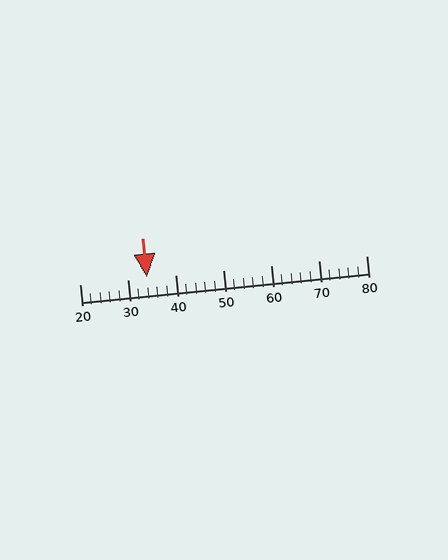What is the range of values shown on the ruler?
The ruler shows values from 20 to 80.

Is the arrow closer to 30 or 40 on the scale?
The arrow is closer to 30.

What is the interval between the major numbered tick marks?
The major tick marks are spaced 10 units apart.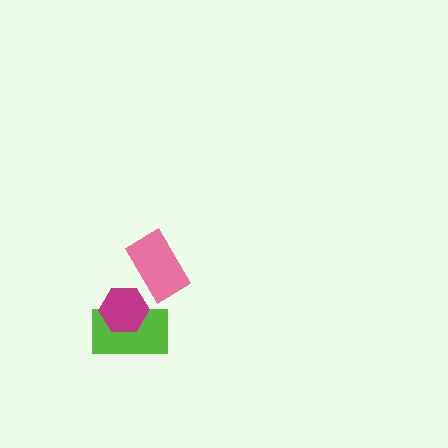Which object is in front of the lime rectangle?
The magenta hexagon is in front of the lime rectangle.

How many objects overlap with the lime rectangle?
1 object overlaps with the lime rectangle.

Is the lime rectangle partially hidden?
Yes, it is partially covered by another shape.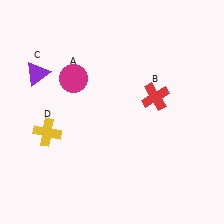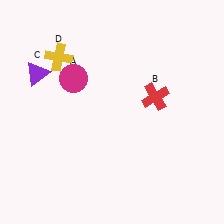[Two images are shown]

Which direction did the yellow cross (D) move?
The yellow cross (D) moved up.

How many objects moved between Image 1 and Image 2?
1 object moved between the two images.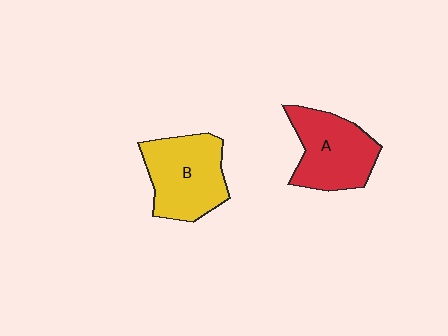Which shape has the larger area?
Shape B (yellow).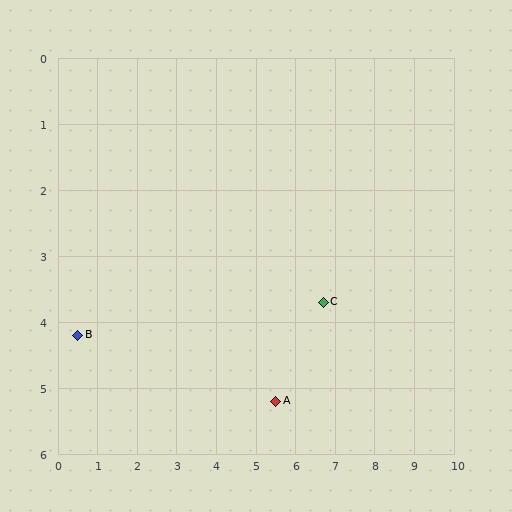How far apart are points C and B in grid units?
Points C and B are about 6.2 grid units apart.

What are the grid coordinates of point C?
Point C is at approximately (6.7, 3.7).